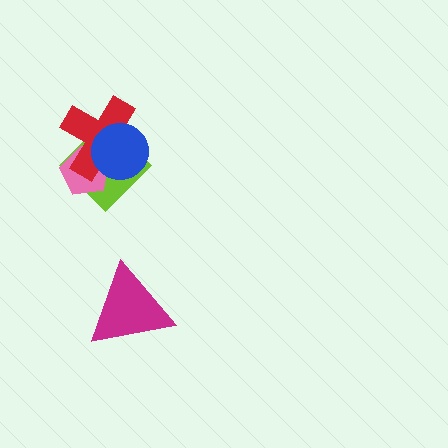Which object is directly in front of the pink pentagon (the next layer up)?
The red cross is directly in front of the pink pentagon.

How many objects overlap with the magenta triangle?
0 objects overlap with the magenta triangle.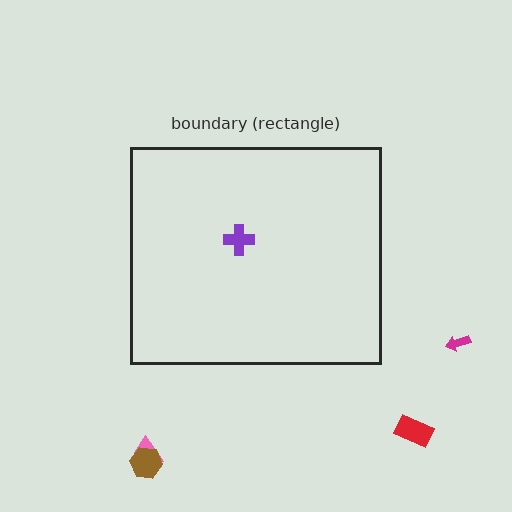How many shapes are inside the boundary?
1 inside, 4 outside.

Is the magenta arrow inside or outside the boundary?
Outside.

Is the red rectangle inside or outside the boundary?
Outside.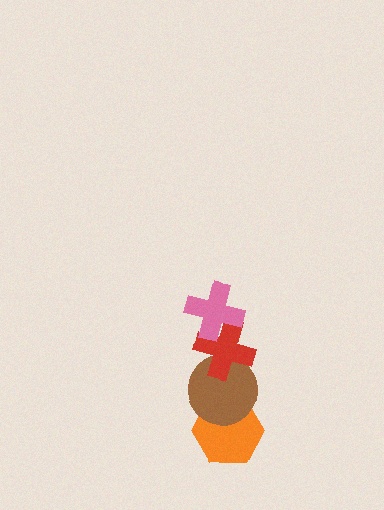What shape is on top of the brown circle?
The red cross is on top of the brown circle.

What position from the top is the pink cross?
The pink cross is 1st from the top.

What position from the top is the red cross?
The red cross is 2nd from the top.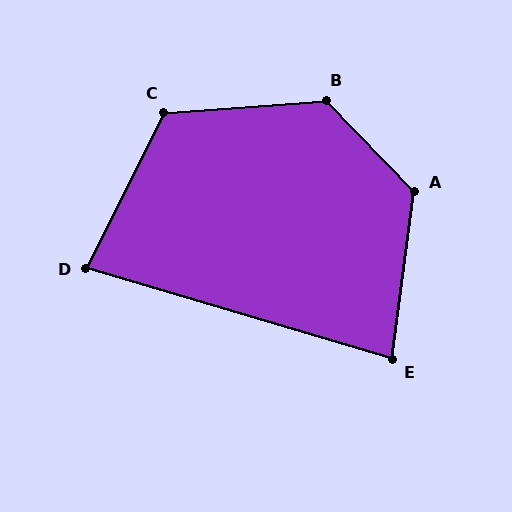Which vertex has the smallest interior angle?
D, at approximately 80 degrees.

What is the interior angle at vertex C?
Approximately 121 degrees (obtuse).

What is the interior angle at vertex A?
Approximately 129 degrees (obtuse).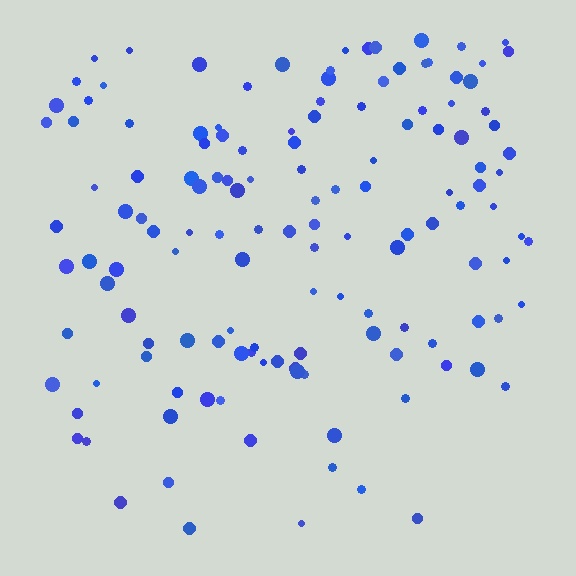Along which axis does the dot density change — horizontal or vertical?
Vertical.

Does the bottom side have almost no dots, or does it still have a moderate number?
Still a moderate number, just noticeably fewer than the top.